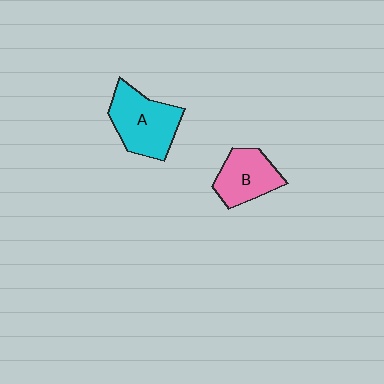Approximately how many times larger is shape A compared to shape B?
Approximately 1.3 times.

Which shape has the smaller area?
Shape B (pink).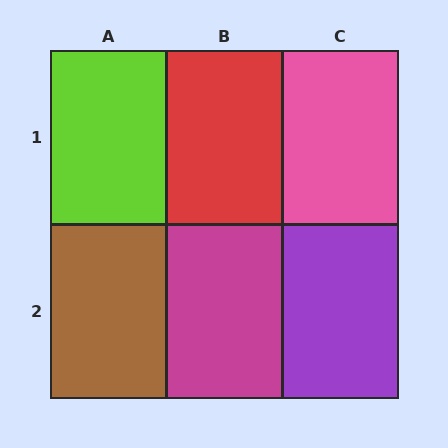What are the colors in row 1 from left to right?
Lime, red, pink.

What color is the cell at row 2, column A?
Brown.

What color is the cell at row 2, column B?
Magenta.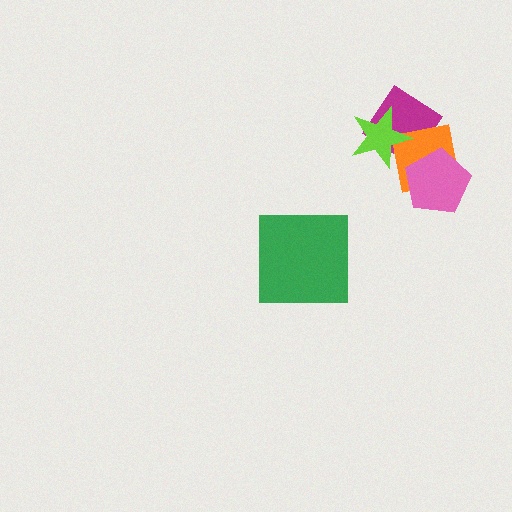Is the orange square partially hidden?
Yes, it is partially covered by another shape.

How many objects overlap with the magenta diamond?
3 objects overlap with the magenta diamond.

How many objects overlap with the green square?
0 objects overlap with the green square.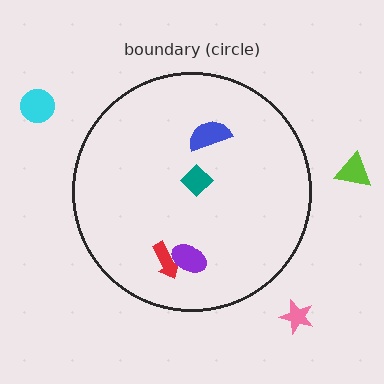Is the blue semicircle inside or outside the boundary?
Inside.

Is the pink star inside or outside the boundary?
Outside.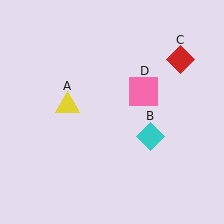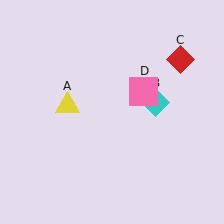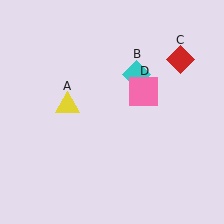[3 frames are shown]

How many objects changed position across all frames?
1 object changed position: cyan diamond (object B).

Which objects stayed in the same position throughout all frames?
Yellow triangle (object A) and red diamond (object C) and pink square (object D) remained stationary.